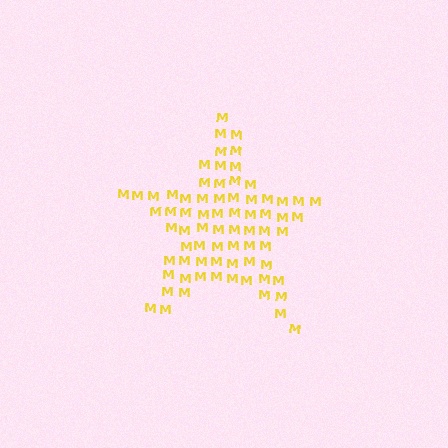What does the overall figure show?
The overall figure shows a star.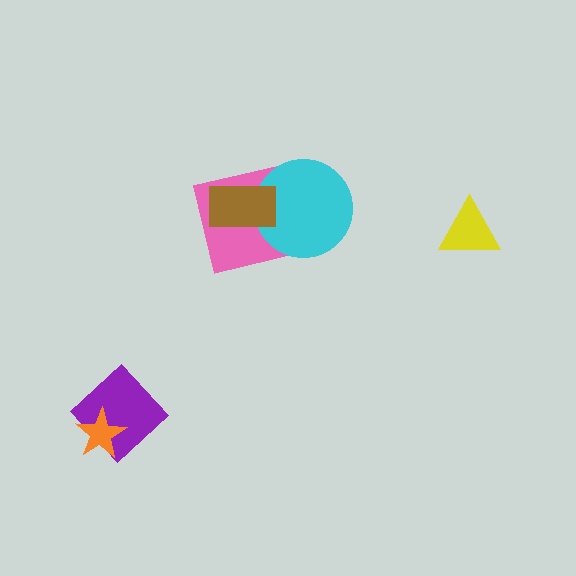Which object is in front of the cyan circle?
The brown rectangle is in front of the cyan circle.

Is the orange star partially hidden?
No, no other shape covers it.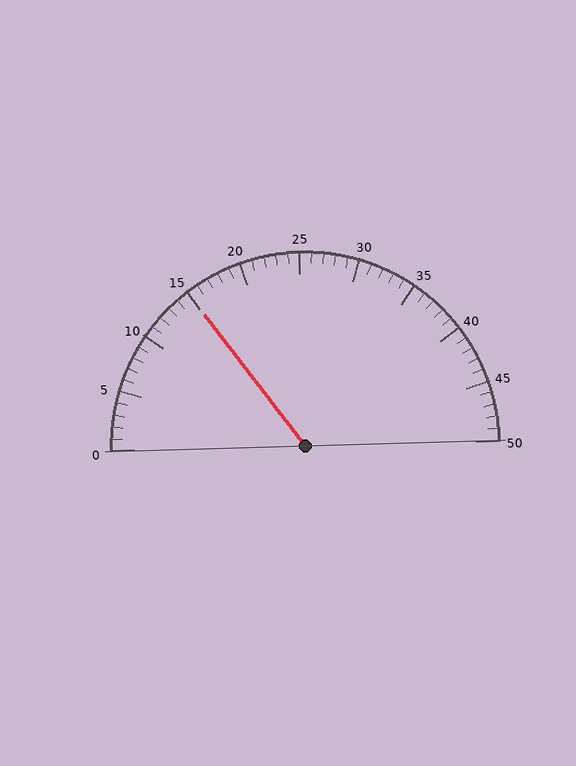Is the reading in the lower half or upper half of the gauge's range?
The reading is in the lower half of the range (0 to 50).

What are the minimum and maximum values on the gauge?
The gauge ranges from 0 to 50.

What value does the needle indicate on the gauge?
The needle indicates approximately 15.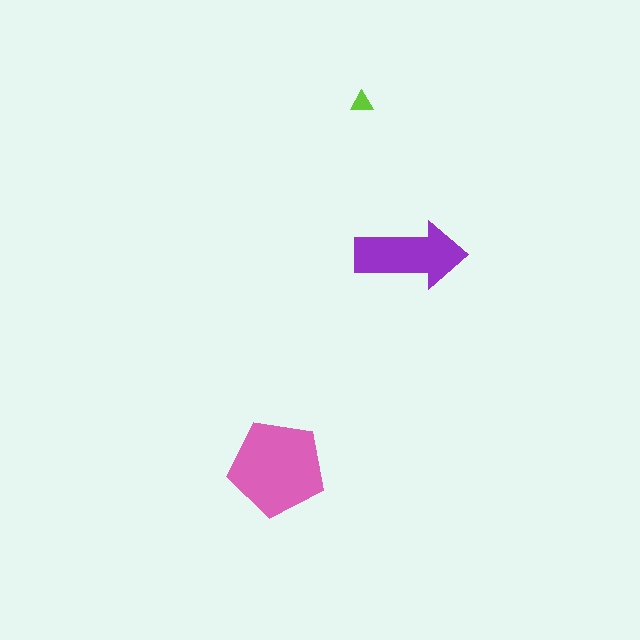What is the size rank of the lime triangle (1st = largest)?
3rd.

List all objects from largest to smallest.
The pink pentagon, the purple arrow, the lime triangle.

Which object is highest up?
The lime triangle is topmost.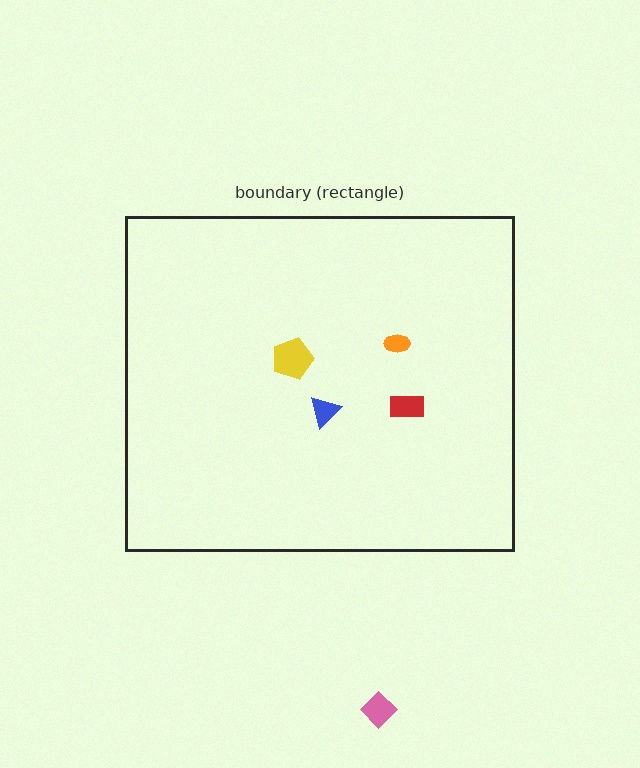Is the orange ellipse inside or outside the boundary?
Inside.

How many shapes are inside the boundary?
4 inside, 1 outside.